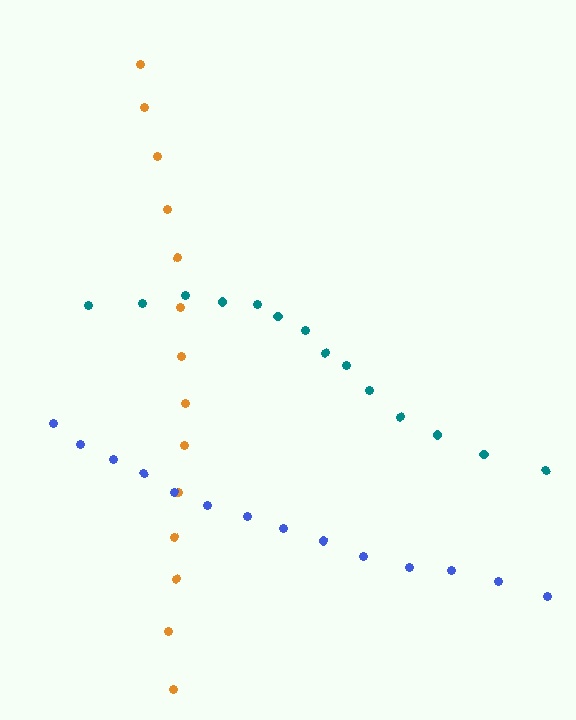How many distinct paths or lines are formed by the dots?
There are 3 distinct paths.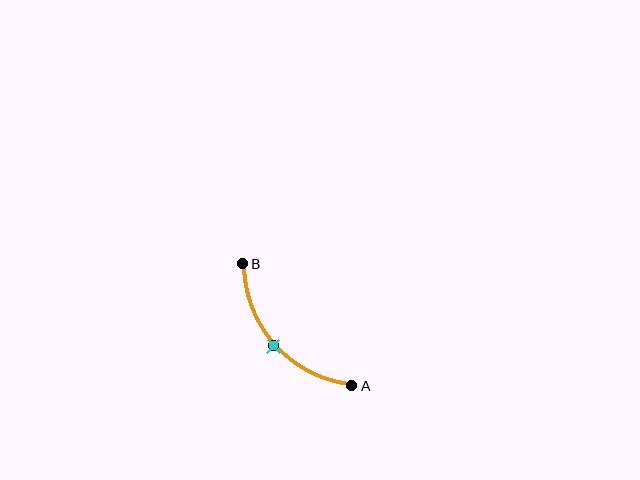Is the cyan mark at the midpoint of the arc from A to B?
Yes. The cyan mark lies on the arc at equal arc-length from both A and B — it is the arc midpoint.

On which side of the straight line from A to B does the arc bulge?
The arc bulges below and to the left of the straight line connecting A and B.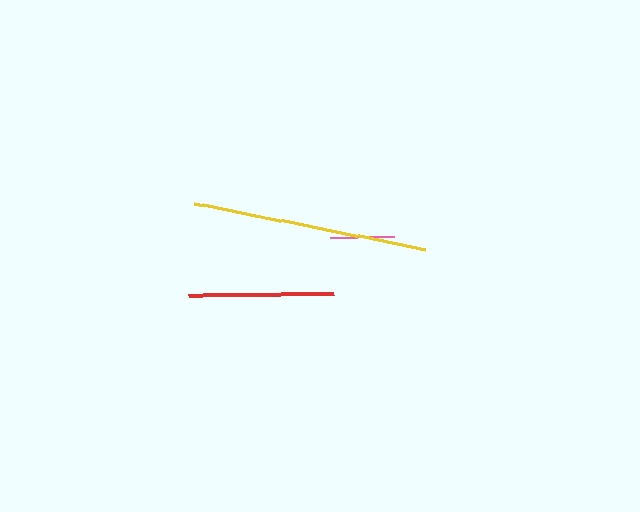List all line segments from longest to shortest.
From longest to shortest: yellow, red, pink.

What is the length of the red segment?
The red segment is approximately 145 pixels long.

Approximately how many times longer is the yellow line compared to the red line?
The yellow line is approximately 1.6 times the length of the red line.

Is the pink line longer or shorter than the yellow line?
The yellow line is longer than the pink line.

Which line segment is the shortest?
The pink line is the shortest at approximately 64 pixels.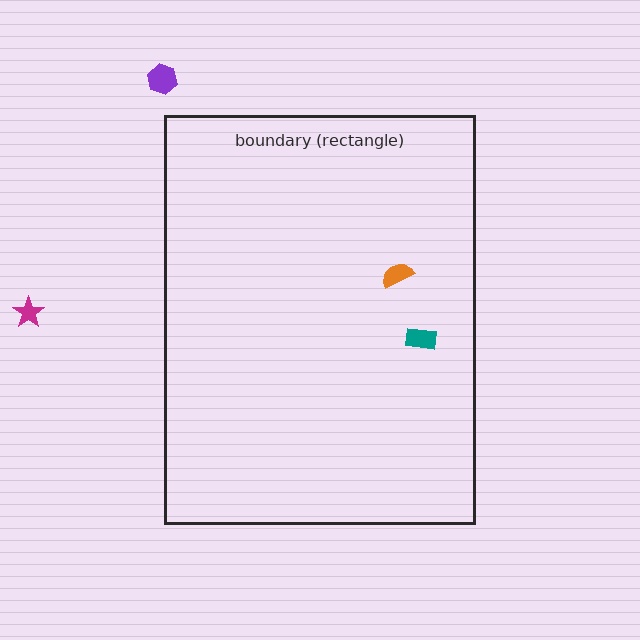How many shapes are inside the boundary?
2 inside, 2 outside.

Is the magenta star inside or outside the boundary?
Outside.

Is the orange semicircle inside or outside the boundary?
Inside.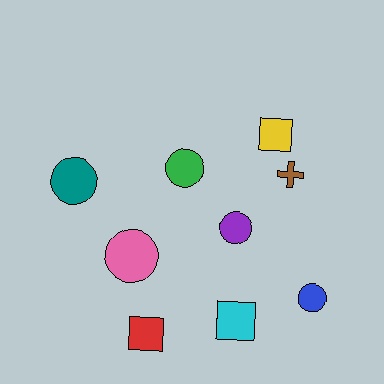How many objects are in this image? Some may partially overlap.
There are 9 objects.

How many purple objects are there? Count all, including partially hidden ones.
There is 1 purple object.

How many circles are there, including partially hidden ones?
There are 5 circles.